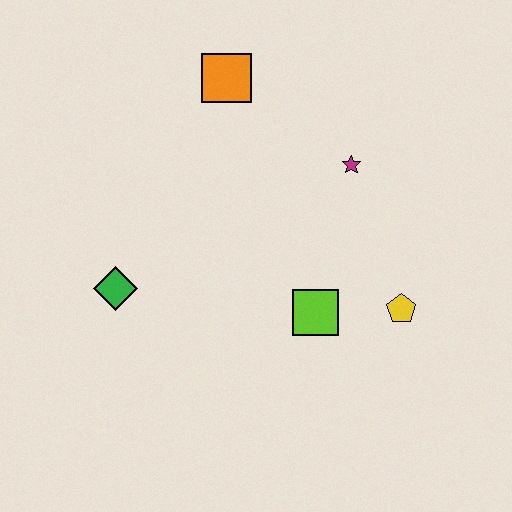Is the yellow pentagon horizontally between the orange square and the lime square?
No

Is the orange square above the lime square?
Yes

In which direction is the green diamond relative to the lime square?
The green diamond is to the left of the lime square.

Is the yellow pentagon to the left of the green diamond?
No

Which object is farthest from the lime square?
The orange square is farthest from the lime square.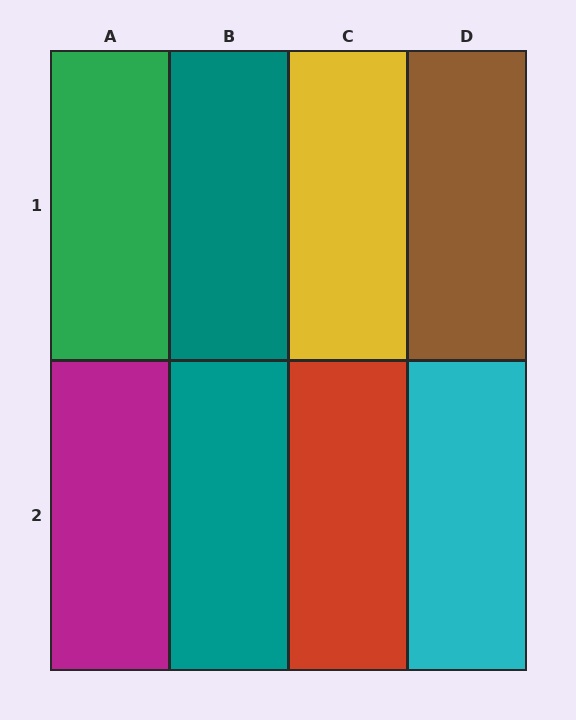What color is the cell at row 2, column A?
Magenta.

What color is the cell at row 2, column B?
Teal.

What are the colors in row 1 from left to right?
Green, teal, yellow, brown.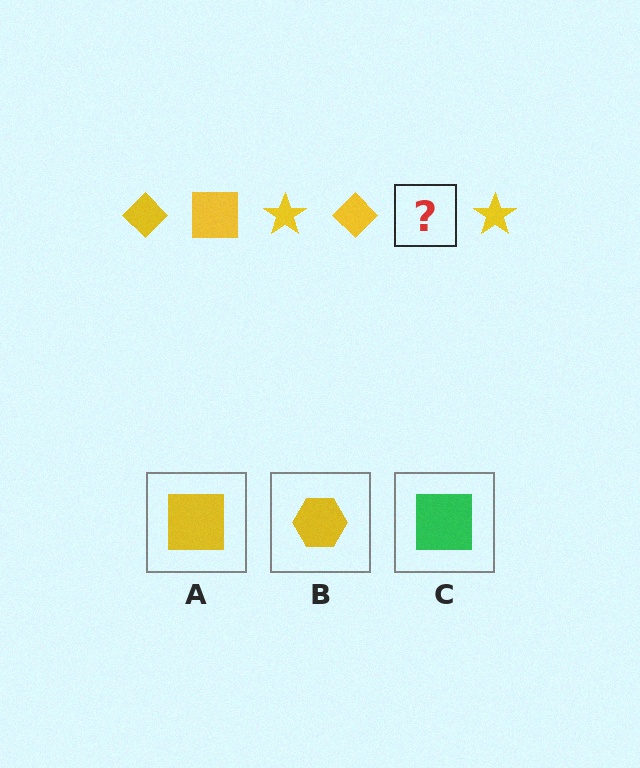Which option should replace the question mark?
Option A.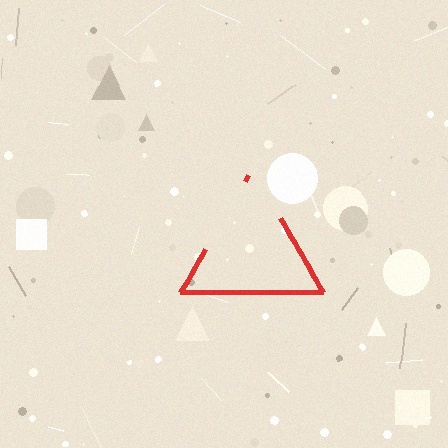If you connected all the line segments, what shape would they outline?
They would outline a triangle.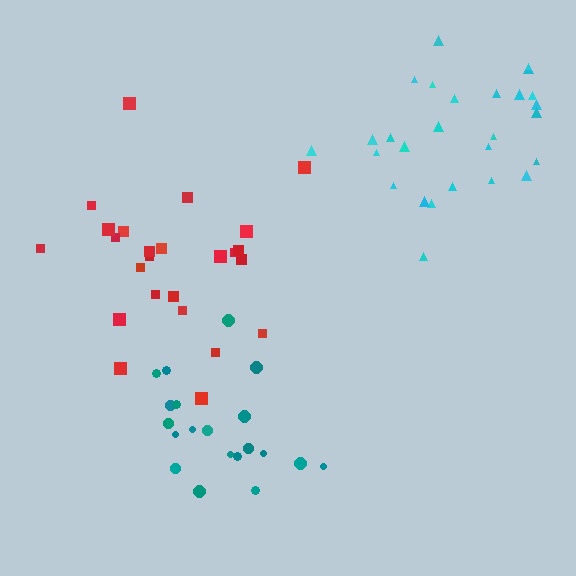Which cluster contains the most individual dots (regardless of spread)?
Cyan (27).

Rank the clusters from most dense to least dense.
cyan, red, teal.